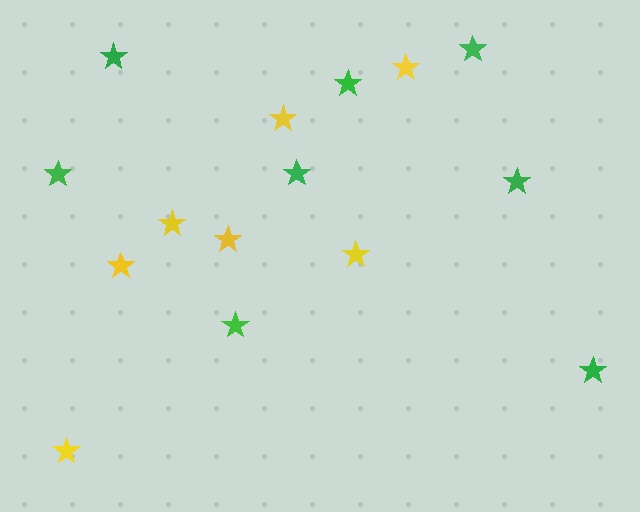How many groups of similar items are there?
There are 2 groups: one group of yellow stars (7) and one group of green stars (8).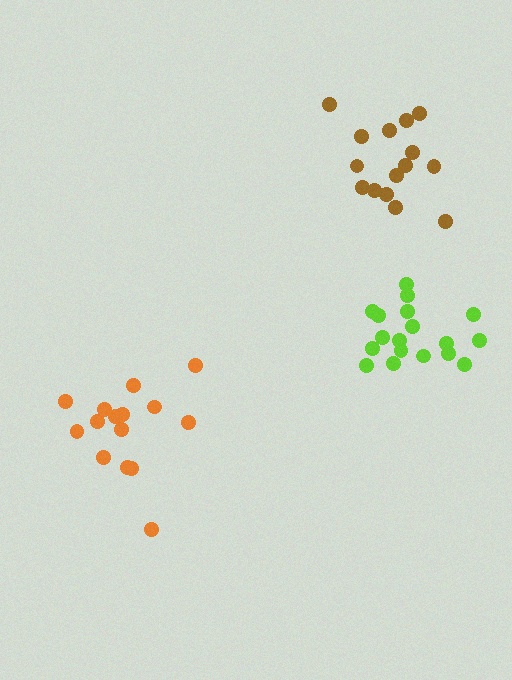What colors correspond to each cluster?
The clusters are colored: orange, lime, brown.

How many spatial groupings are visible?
There are 3 spatial groupings.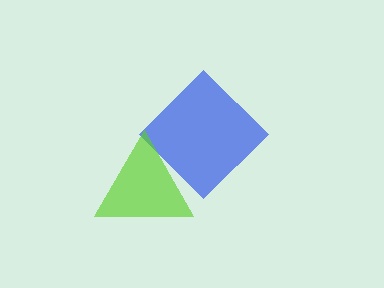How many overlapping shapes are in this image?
There are 2 overlapping shapes in the image.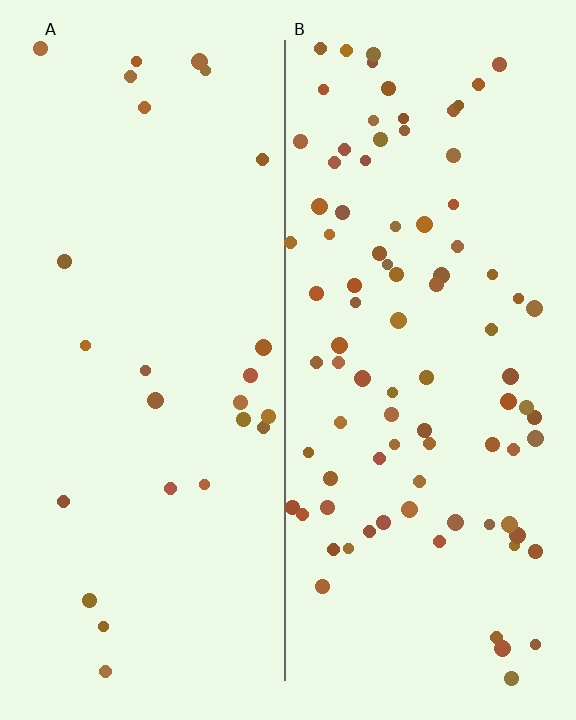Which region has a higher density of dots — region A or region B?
B (the right).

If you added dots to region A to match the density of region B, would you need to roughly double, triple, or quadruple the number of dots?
Approximately triple.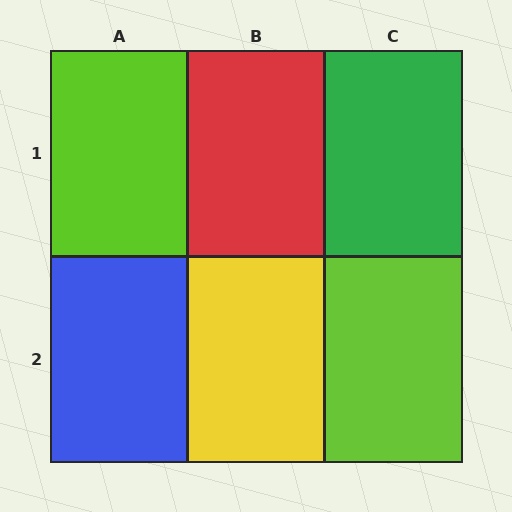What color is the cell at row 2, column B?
Yellow.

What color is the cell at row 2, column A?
Blue.